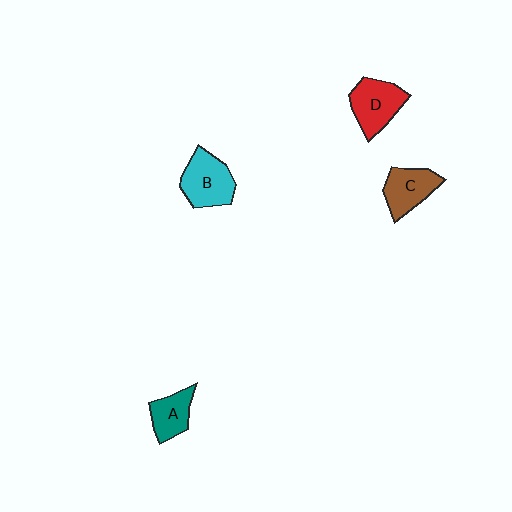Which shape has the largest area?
Shape B (cyan).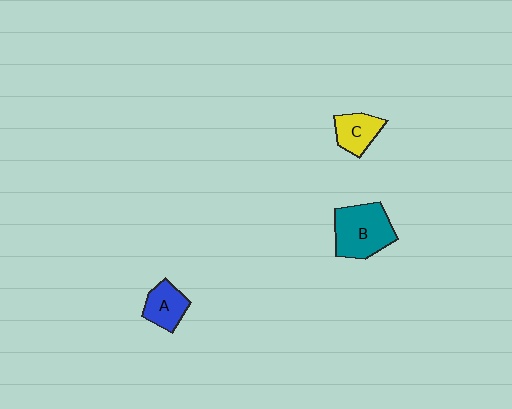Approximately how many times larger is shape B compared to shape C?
Approximately 1.8 times.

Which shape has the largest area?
Shape B (teal).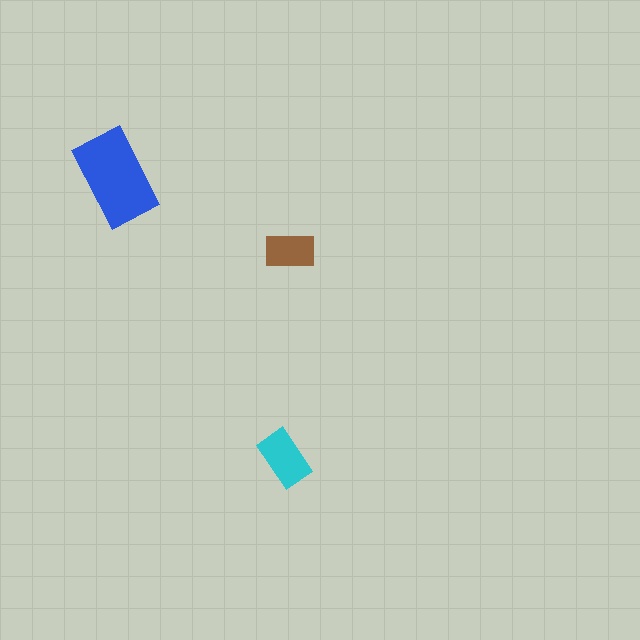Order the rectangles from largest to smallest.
the blue one, the cyan one, the brown one.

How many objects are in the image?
There are 3 objects in the image.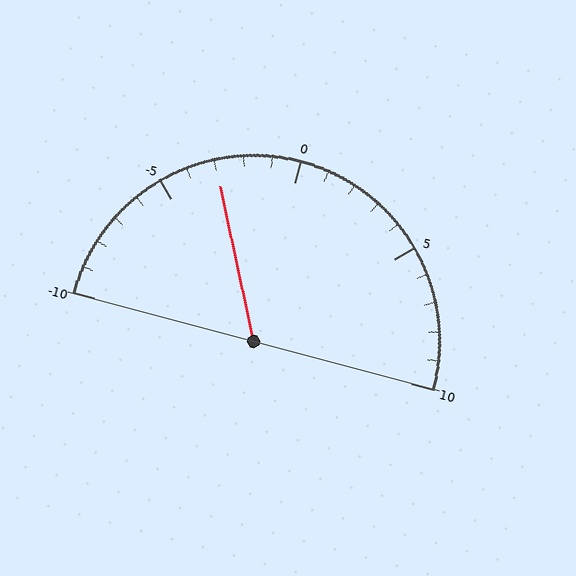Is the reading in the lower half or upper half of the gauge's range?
The reading is in the lower half of the range (-10 to 10).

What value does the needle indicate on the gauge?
The needle indicates approximately -3.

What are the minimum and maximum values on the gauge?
The gauge ranges from -10 to 10.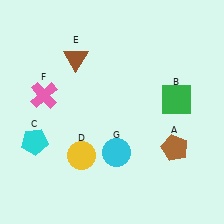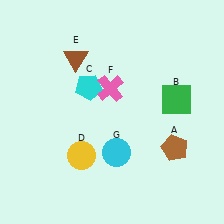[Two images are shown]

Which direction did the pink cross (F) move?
The pink cross (F) moved right.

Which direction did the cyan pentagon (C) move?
The cyan pentagon (C) moved up.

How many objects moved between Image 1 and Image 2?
2 objects moved between the two images.